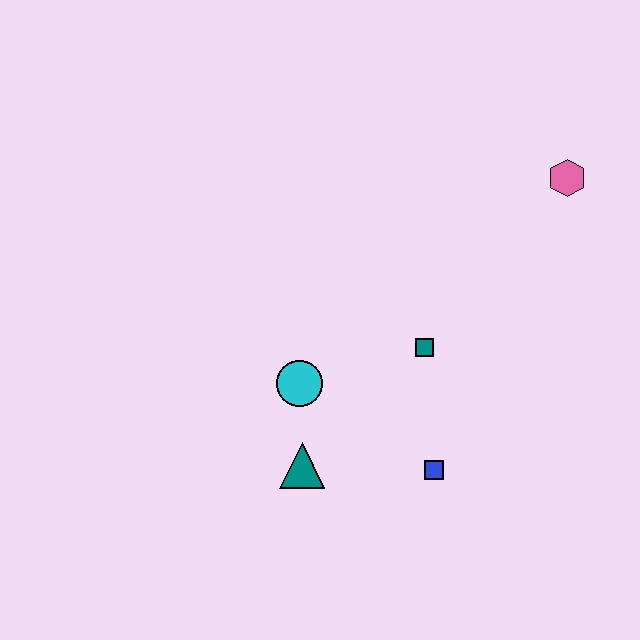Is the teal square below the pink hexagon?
Yes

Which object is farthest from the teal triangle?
The pink hexagon is farthest from the teal triangle.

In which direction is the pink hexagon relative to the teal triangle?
The pink hexagon is above the teal triangle.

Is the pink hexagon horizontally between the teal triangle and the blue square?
No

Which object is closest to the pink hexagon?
The teal square is closest to the pink hexagon.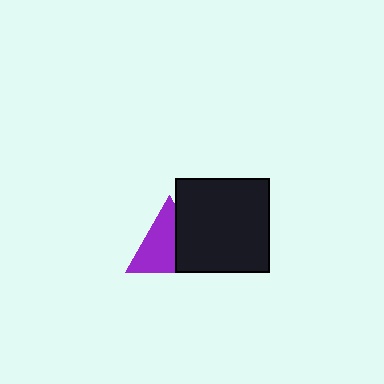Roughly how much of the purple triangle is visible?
About half of it is visible (roughly 62%).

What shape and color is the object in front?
The object in front is a black square.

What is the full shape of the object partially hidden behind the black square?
The partially hidden object is a purple triangle.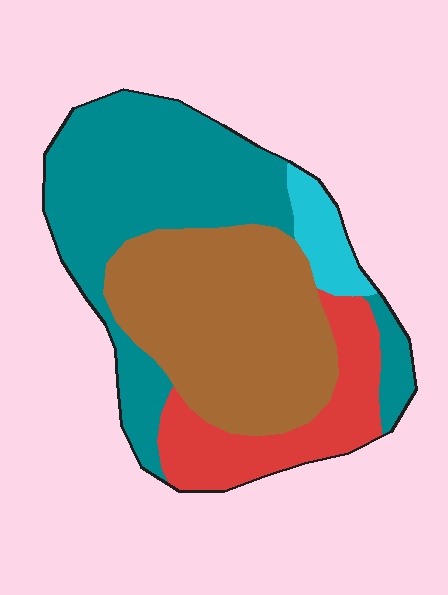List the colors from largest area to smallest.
From largest to smallest: teal, brown, red, cyan.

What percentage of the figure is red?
Red covers about 15% of the figure.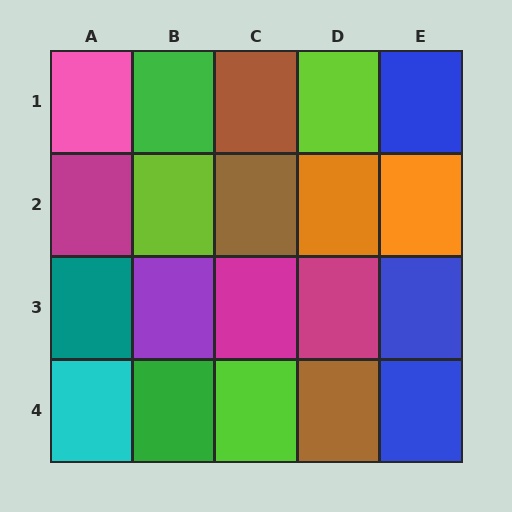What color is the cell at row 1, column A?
Pink.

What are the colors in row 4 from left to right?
Cyan, green, lime, brown, blue.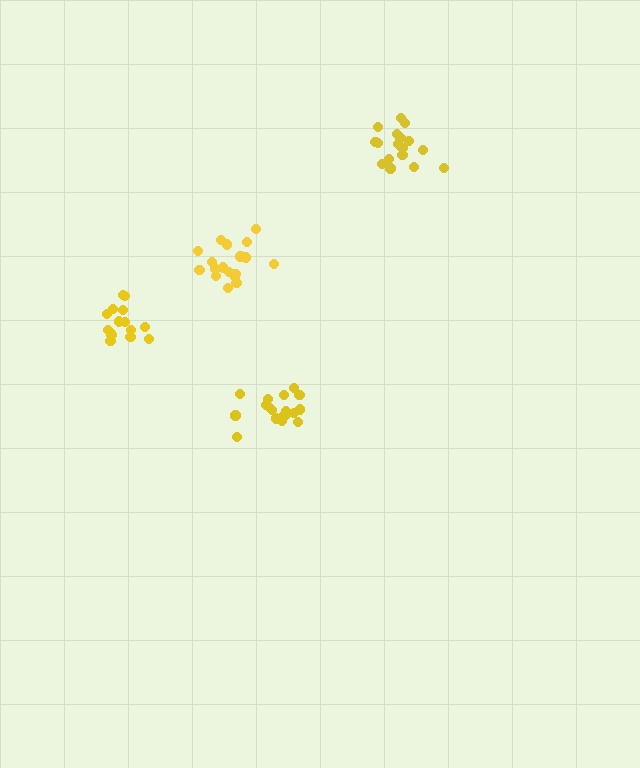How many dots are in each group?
Group 1: 18 dots, Group 2: 18 dots, Group 3: 18 dots, Group 4: 16 dots (70 total).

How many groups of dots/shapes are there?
There are 4 groups.